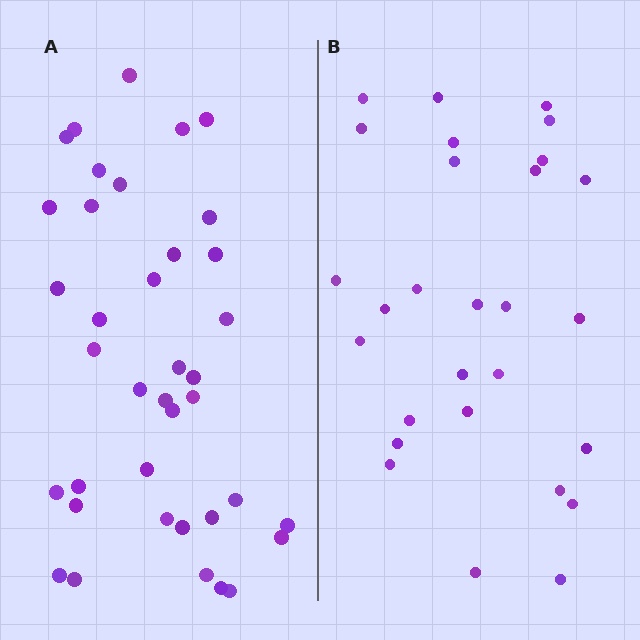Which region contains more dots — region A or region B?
Region A (the left region) has more dots.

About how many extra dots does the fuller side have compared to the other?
Region A has roughly 10 or so more dots than region B.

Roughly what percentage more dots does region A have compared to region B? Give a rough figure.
About 35% more.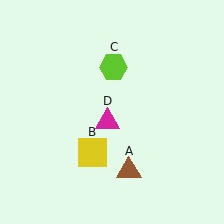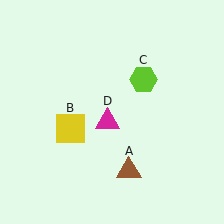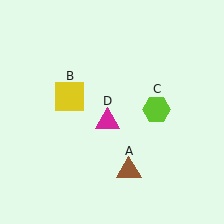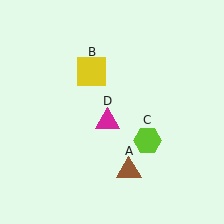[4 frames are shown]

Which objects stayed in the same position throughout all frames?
Brown triangle (object A) and magenta triangle (object D) remained stationary.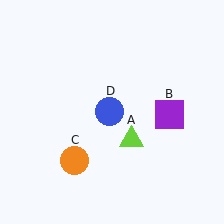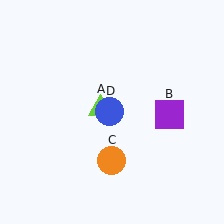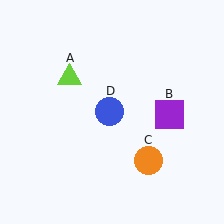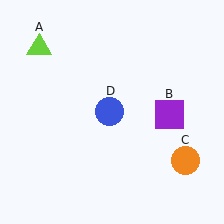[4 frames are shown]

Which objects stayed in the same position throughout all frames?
Purple square (object B) and blue circle (object D) remained stationary.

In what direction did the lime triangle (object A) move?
The lime triangle (object A) moved up and to the left.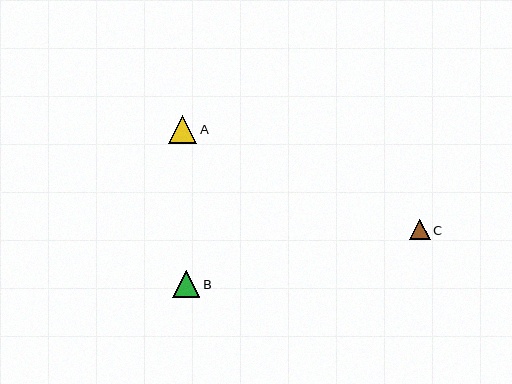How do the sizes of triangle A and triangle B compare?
Triangle A and triangle B are approximately the same size.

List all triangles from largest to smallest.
From largest to smallest: A, B, C.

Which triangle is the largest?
Triangle A is the largest with a size of approximately 28 pixels.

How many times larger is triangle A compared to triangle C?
Triangle A is approximately 1.4 times the size of triangle C.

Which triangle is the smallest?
Triangle C is the smallest with a size of approximately 21 pixels.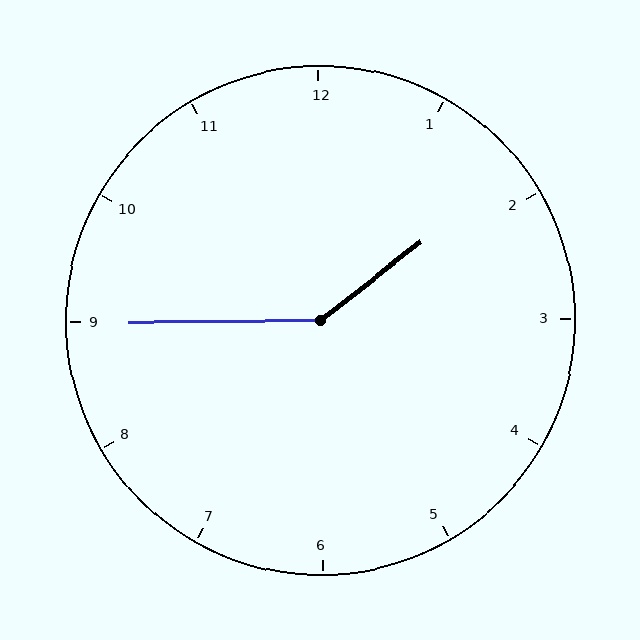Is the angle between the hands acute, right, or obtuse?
It is obtuse.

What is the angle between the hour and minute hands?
Approximately 142 degrees.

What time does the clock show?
1:45.